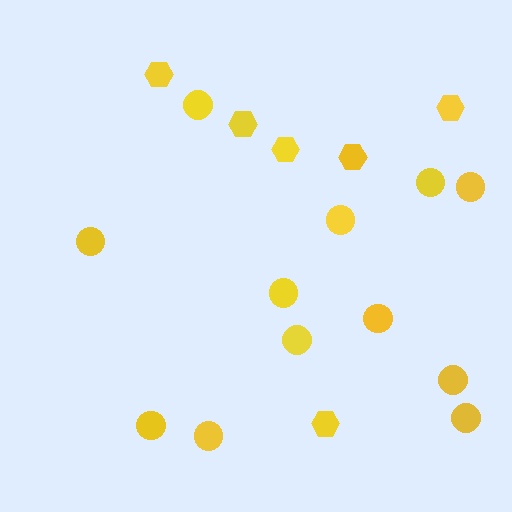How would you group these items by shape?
There are 2 groups: one group of hexagons (6) and one group of circles (12).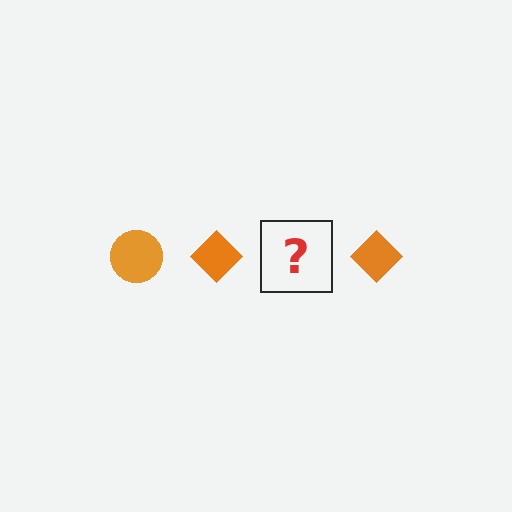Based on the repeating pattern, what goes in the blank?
The blank should be an orange circle.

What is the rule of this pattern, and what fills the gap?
The rule is that the pattern cycles through circle, diamond shapes in orange. The gap should be filled with an orange circle.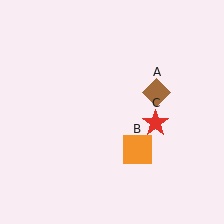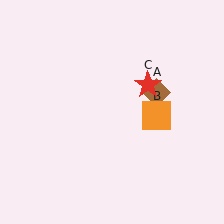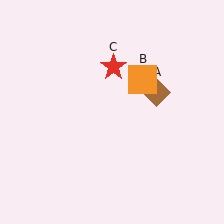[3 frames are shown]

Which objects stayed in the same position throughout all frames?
Brown diamond (object A) remained stationary.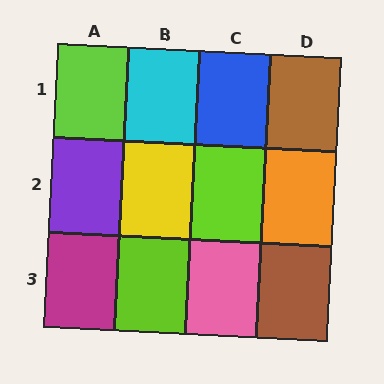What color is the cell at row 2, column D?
Orange.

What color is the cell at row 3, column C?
Pink.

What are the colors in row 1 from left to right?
Lime, cyan, blue, brown.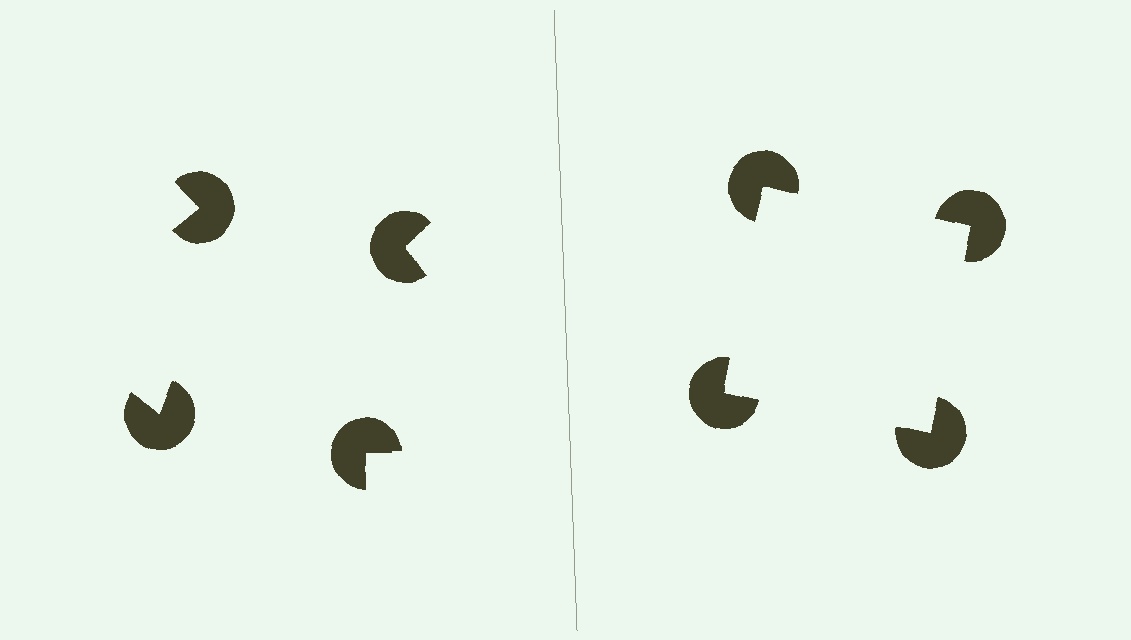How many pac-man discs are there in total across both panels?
8 — 4 on each side.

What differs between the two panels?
The pac-man discs are positioned identically on both sides; only the wedge orientations differ. On the right they align to a square; on the left they are misaligned.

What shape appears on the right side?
An illusory square.